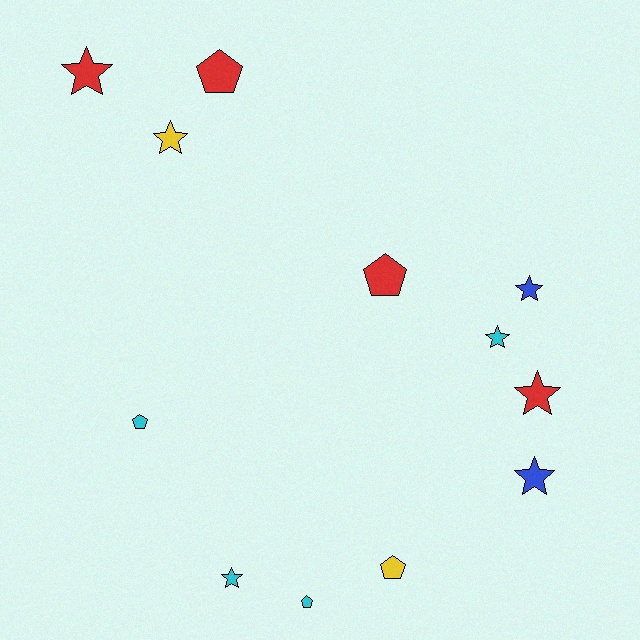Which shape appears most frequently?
Star, with 7 objects.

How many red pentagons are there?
There are 2 red pentagons.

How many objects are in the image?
There are 12 objects.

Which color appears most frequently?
Cyan, with 4 objects.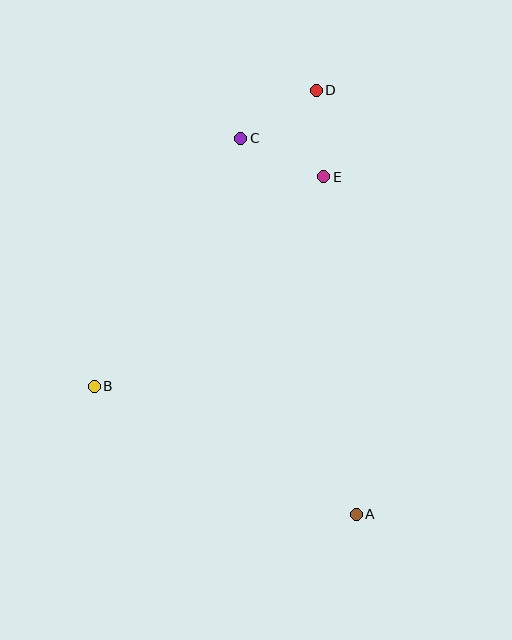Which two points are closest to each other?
Points D and E are closest to each other.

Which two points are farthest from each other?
Points A and D are farthest from each other.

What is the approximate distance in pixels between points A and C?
The distance between A and C is approximately 393 pixels.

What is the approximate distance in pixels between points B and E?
The distance between B and E is approximately 311 pixels.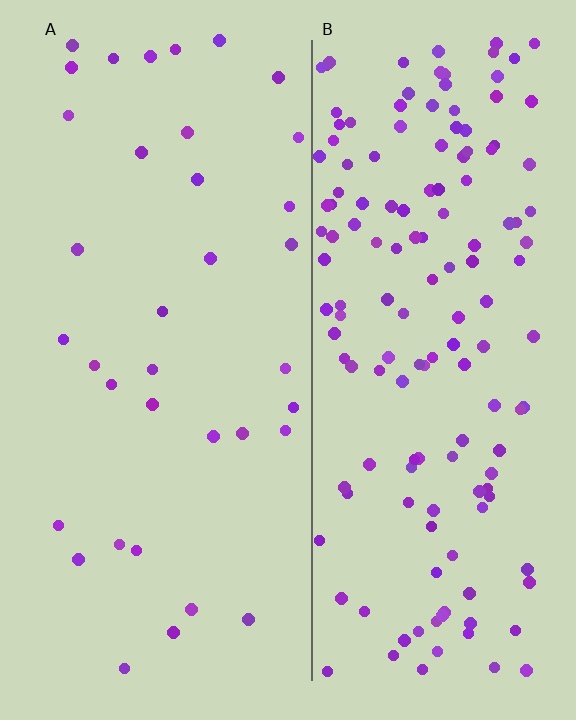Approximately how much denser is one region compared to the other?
Approximately 4.3× — region B over region A.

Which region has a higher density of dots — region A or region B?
B (the right).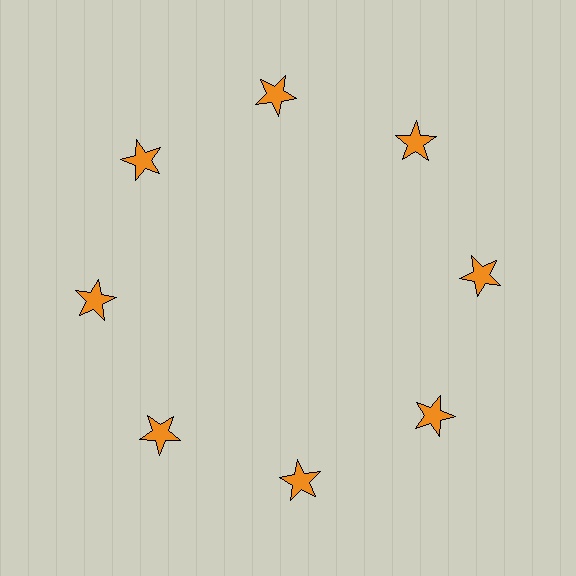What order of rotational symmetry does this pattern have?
This pattern has 8-fold rotational symmetry.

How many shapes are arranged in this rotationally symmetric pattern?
There are 8 shapes, arranged in 8 groups of 1.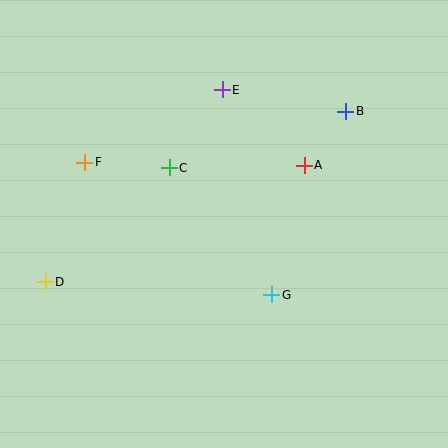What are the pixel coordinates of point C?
Point C is at (169, 168).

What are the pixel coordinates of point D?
Point D is at (45, 282).